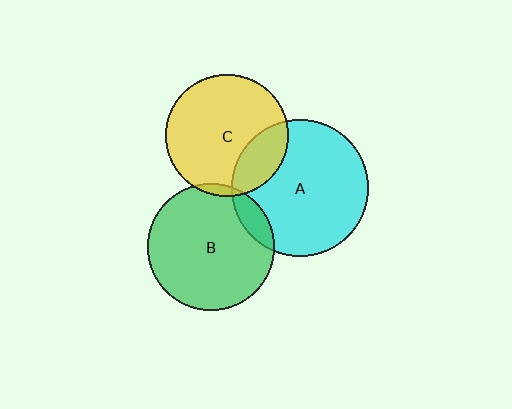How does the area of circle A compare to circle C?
Approximately 1.3 times.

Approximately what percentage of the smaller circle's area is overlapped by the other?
Approximately 10%.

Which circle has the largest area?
Circle A (cyan).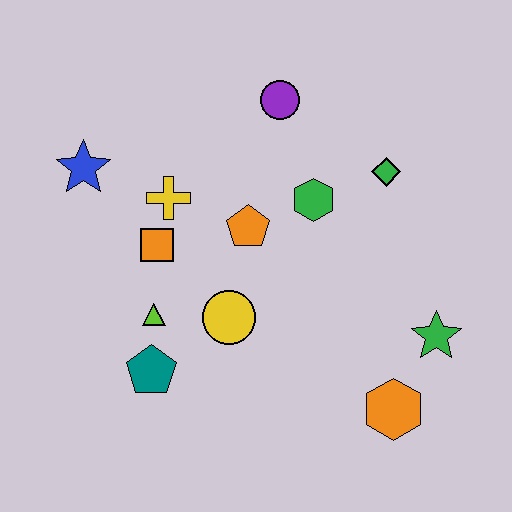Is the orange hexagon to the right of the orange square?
Yes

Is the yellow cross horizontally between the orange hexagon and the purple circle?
No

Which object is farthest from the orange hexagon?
The blue star is farthest from the orange hexagon.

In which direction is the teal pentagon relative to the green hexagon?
The teal pentagon is below the green hexagon.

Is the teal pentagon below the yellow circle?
Yes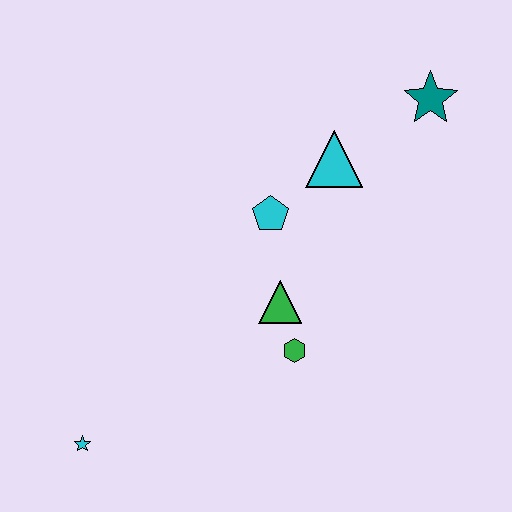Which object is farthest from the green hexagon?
The teal star is farthest from the green hexagon.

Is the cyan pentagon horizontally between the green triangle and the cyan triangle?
No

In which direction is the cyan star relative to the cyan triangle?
The cyan star is below the cyan triangle.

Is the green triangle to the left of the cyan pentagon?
No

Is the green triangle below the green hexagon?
No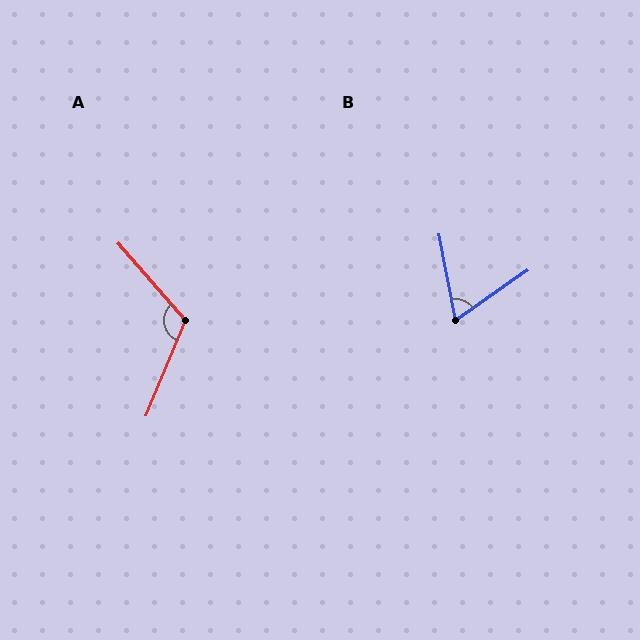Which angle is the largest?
A, at approximately 117 degrees.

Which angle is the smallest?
B, at approximately 66 degrees.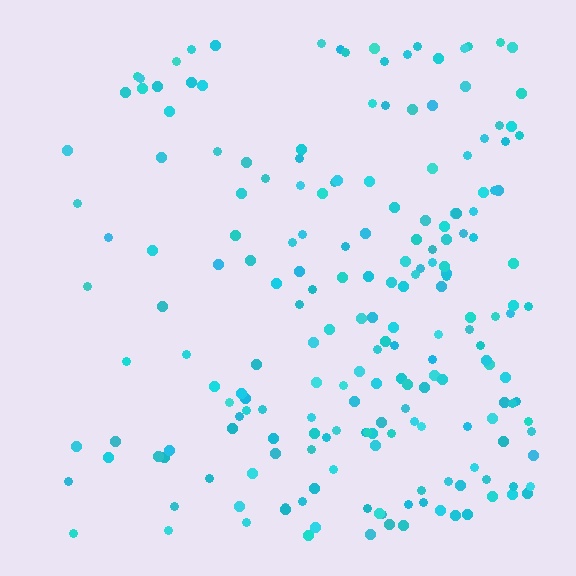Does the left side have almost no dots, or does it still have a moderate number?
Still a moderate number, just noticeably fewer than the right.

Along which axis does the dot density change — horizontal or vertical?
Horizontal.